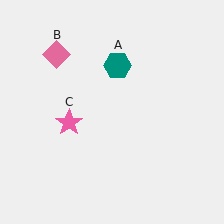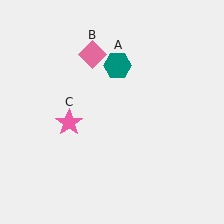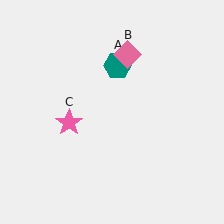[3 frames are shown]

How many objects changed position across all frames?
1 object changed position: pink diamond (object B).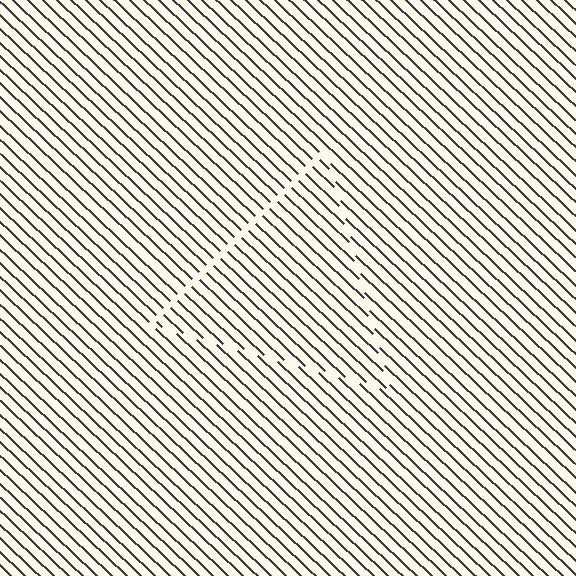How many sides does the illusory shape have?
3 sides — the line-ends trace a triangle.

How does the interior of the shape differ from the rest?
The interior of the shape contains the same grating, shifted by half a period — the contour is defined by the phase discontinuity where line-ends from the inner and outer gratings abut.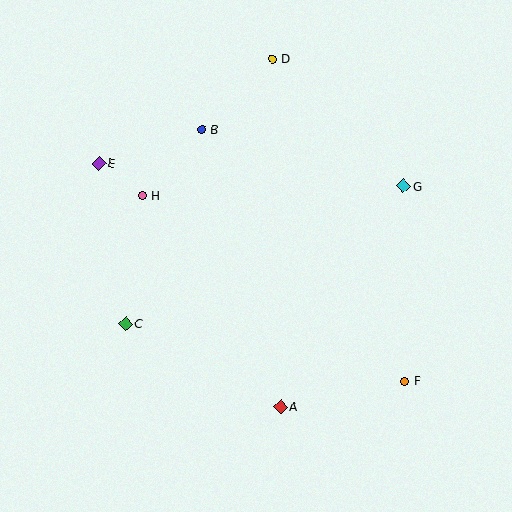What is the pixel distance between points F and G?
The distance between F and G is 195 pixels.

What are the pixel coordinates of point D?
Point D is at (272, 59).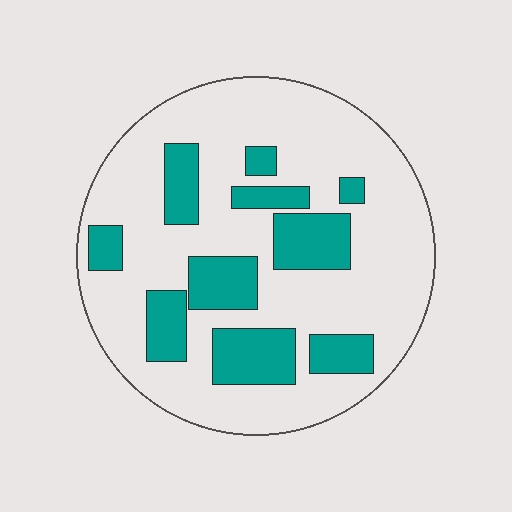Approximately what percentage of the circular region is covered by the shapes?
Approximately 25%.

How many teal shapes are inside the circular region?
10.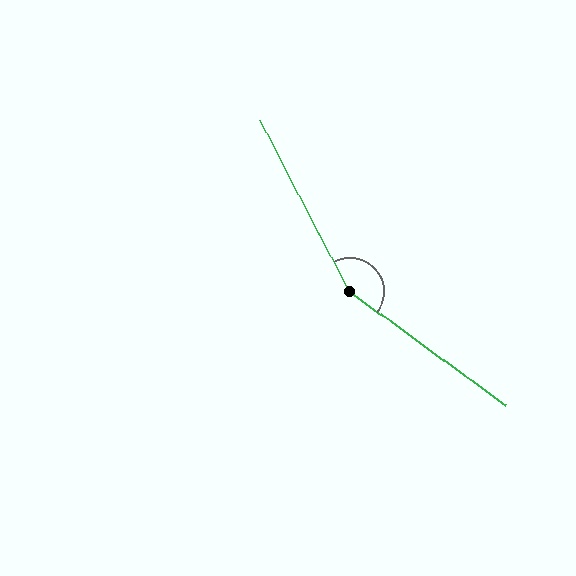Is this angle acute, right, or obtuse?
It is obtuse.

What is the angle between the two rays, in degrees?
Approximately 153 degrees.